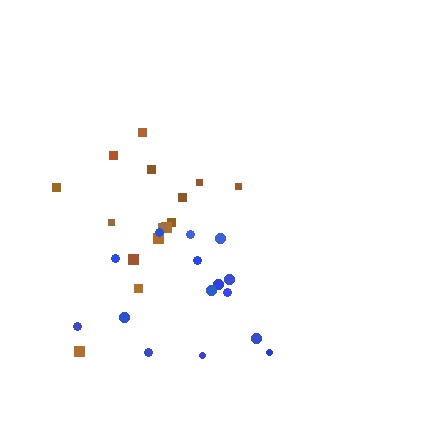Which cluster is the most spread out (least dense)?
Blue.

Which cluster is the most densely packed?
Brown.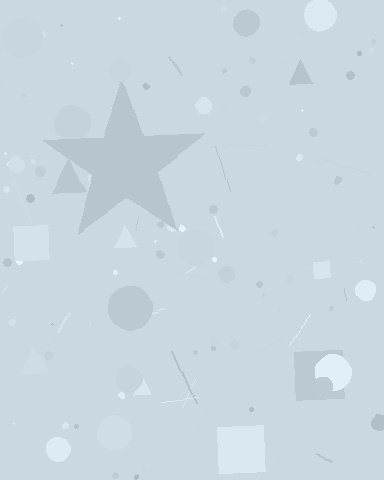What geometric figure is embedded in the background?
A star is embedded in the background.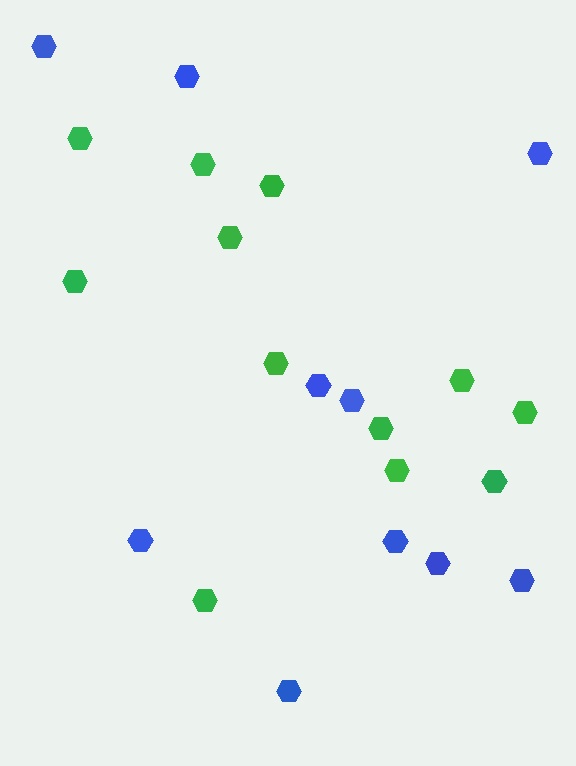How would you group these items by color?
There are 2 groups: one group of blue hexagons (10) and one group of green hexagons (12).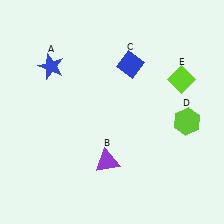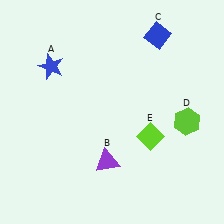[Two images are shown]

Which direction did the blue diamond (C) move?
The blue diamond (C) moved up.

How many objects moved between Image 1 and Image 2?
2 objects moved between the two images.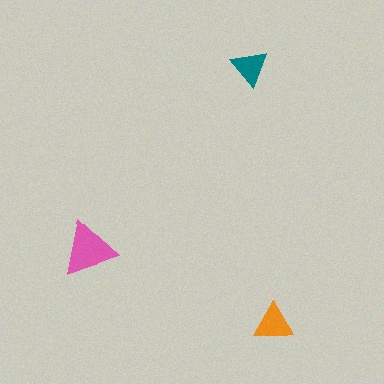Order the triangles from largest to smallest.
the pink one, the orange one, the teal one.